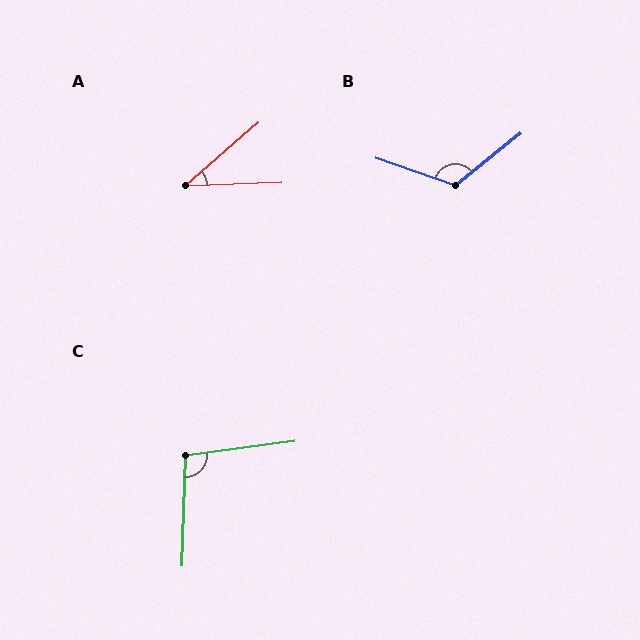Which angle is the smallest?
A, at approximately 39 degrees.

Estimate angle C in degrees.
Approximately 99 degrees.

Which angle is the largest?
B, at approximately 122 degrees.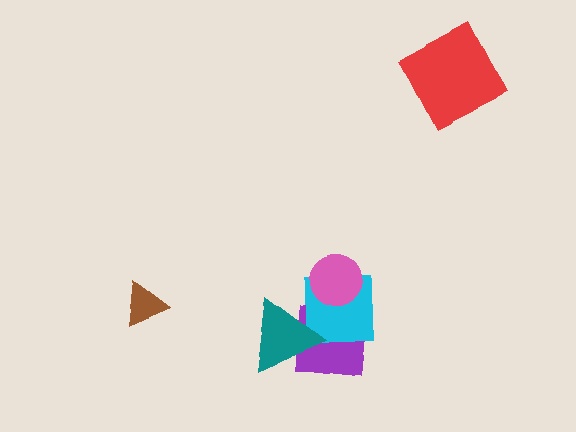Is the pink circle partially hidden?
No, no other shape covers it.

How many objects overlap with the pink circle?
2 objects overlap with the pink circle.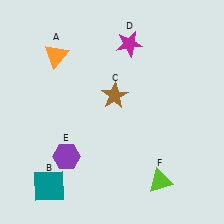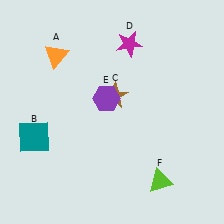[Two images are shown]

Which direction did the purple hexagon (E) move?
The purple hexagon (E) moved up.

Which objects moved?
The objects that moved are: the teal square (B), the purple hexagon (E).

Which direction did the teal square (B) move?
The teal square (B) moved up.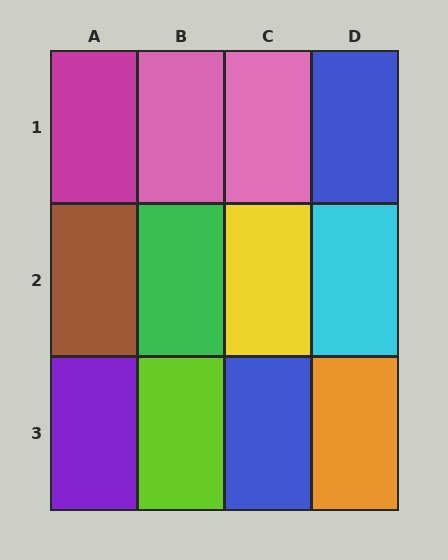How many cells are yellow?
1 cell is yellow.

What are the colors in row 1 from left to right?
Magenta, pink, pink, blue.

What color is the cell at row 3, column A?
Purple.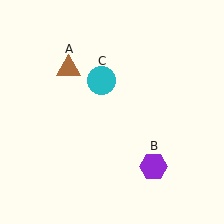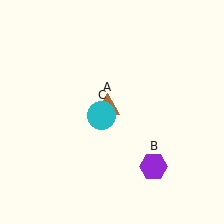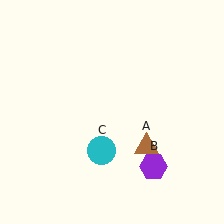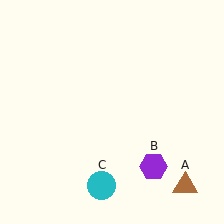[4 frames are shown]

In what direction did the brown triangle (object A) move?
The brown triangle (object A) moved down and to the right.